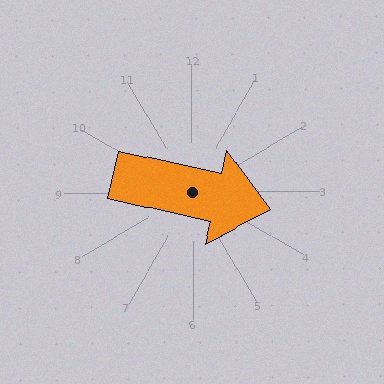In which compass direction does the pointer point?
East.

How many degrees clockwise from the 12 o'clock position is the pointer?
Approximately 103 degrees.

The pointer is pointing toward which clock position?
Roughly 3 o'clock.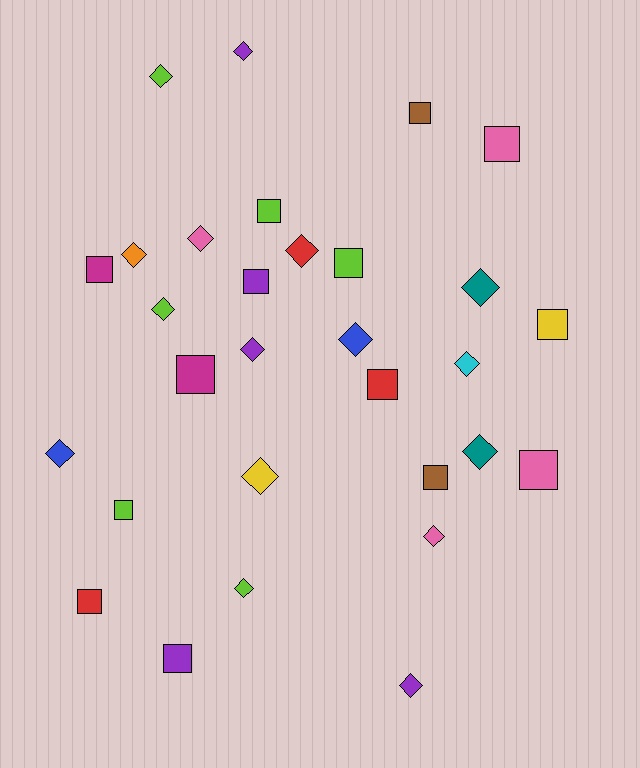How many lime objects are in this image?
There are 6 lime objects.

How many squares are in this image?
There are 14 squares.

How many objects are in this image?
There are 30 objects.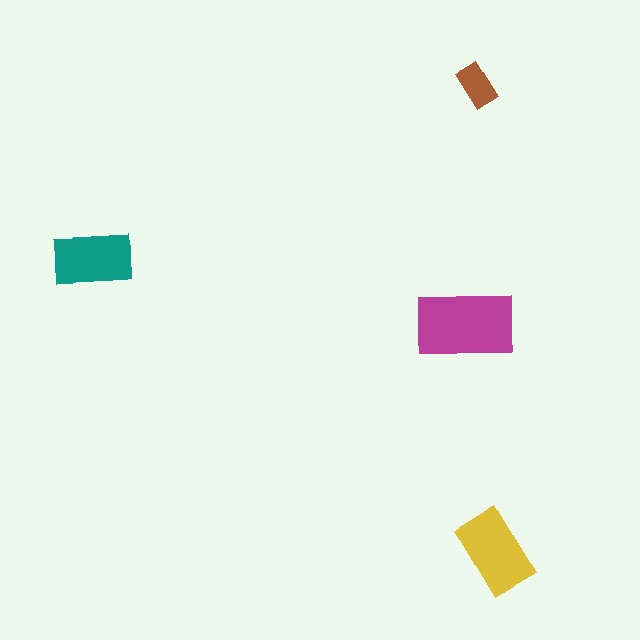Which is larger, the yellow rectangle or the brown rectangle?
The yellow one.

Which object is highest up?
The brown rectangle is topmost.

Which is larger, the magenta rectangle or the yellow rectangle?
The magenta one.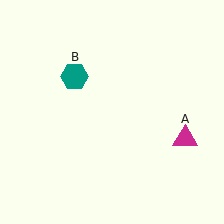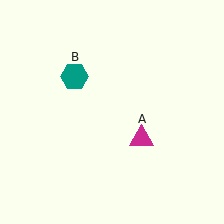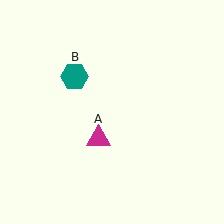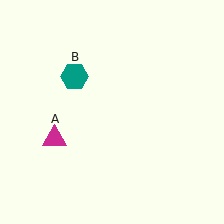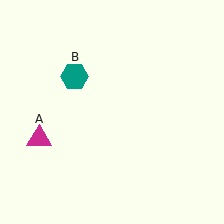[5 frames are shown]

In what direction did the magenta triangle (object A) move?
The magenta triangle (object A) moved left.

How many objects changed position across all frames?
1 object changed position: magenta triangle (object A).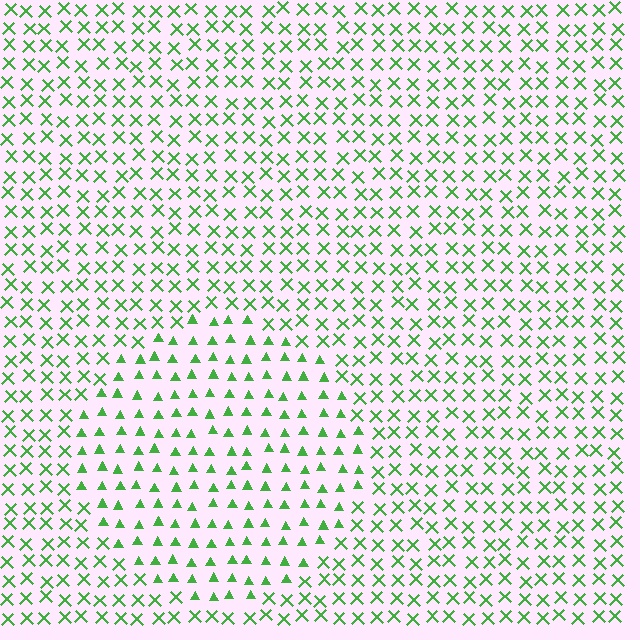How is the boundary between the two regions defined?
The boundary is defined by a change in element shape: triangles inside vs. X marks outside. All elements share the same color and spacing.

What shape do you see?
I see a circle.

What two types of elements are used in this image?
The image uses triangles inside the circle region and X marks outside it.